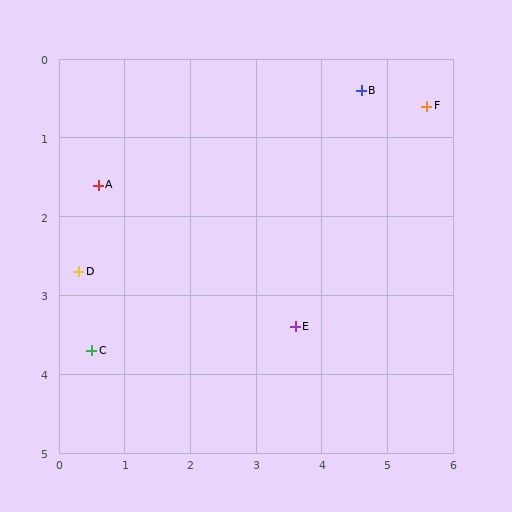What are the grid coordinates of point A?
Point A is at approximately (0.6, 1.6).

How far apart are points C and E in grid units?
Points C and E are about 3.1 grid units apart.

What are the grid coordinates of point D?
Point D is at approximately (0.3, 2.7).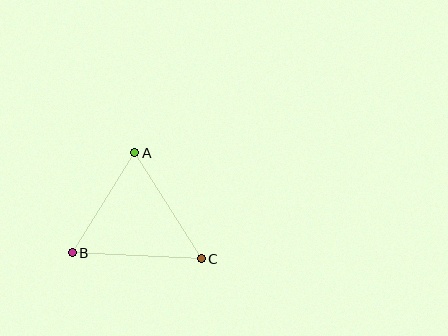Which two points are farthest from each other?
Points B and C are farthest from each other.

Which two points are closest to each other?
Points A and B are closest to each other.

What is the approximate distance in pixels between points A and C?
The distance between A and C is approximately 125 pixels.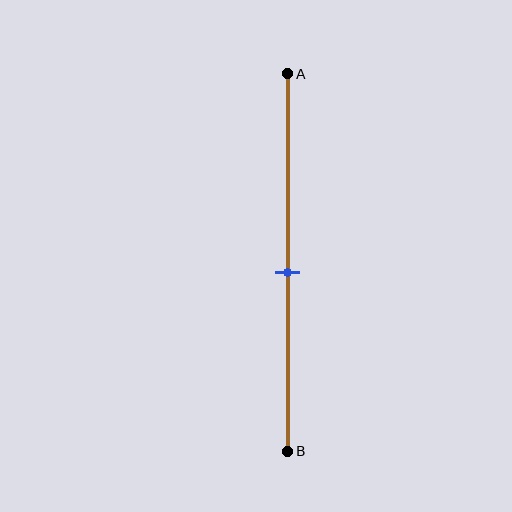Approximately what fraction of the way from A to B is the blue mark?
The blue mark is approximately 55% of the way from A to B.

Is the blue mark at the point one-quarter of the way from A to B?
No, the mark is at about 55% from A, not at the 25% one-quarter point.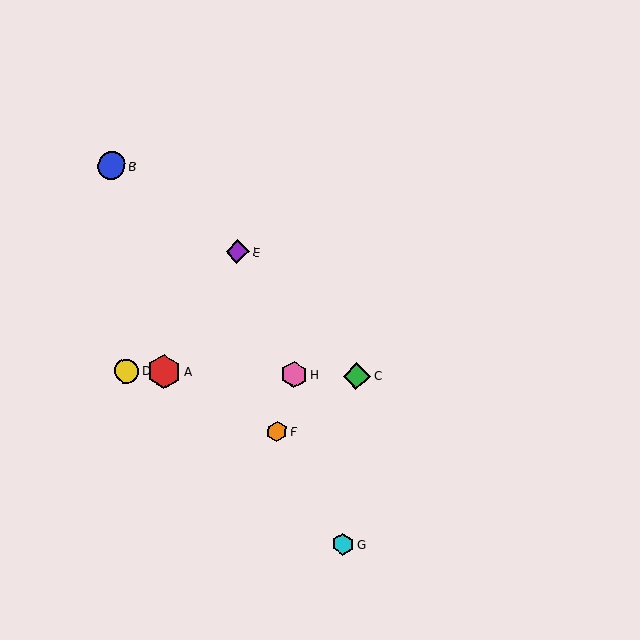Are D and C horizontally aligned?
Yes, both are at y≈371.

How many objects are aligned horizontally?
4 objects (A, C, D, H) are aligned horizontally.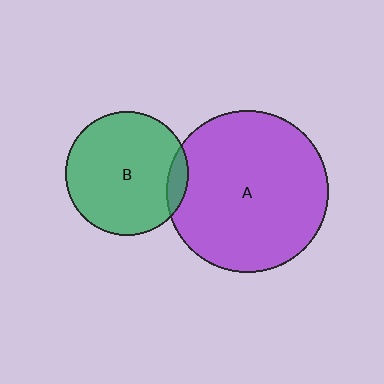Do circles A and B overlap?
Yes.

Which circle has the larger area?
Circle A (purple).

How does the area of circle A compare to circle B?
Approximately 1.7 times.